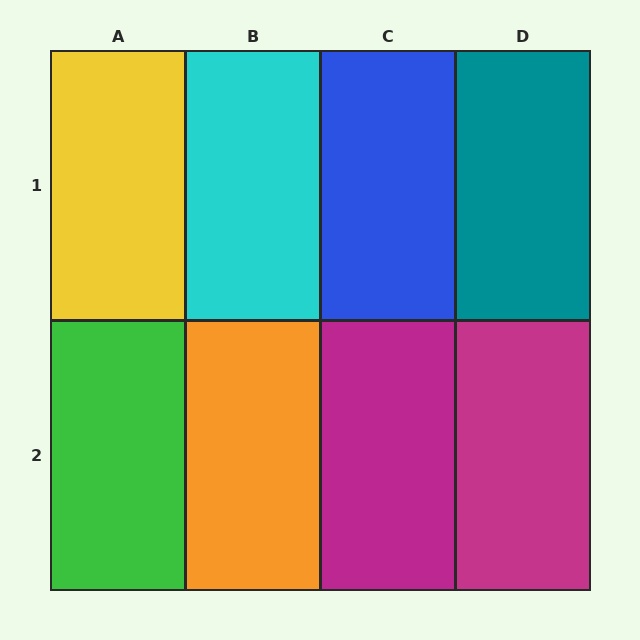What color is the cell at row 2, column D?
Magenta.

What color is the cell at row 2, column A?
Green.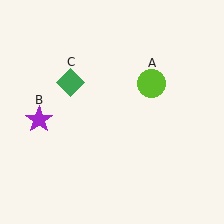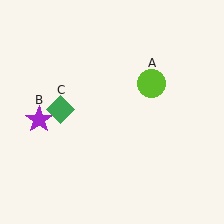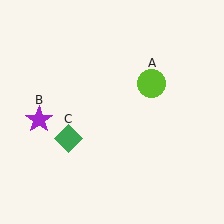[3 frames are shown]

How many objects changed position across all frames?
1 object changed position: green diamond (object C).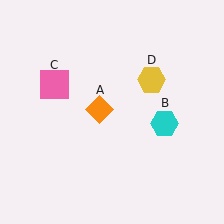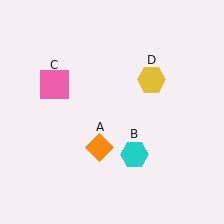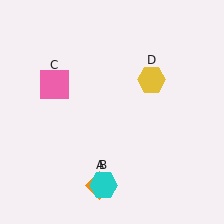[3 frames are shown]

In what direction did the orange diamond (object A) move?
The orange diamond (object A) moved down.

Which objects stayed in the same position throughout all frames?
Pink square (object C) and yellow hexagon (object D) remained stationary.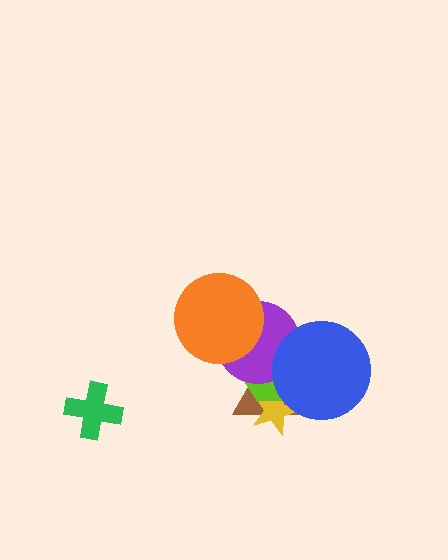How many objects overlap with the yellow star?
3 objects overlap with the yellow star.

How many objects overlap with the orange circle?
1 object overlaps with the orange circle.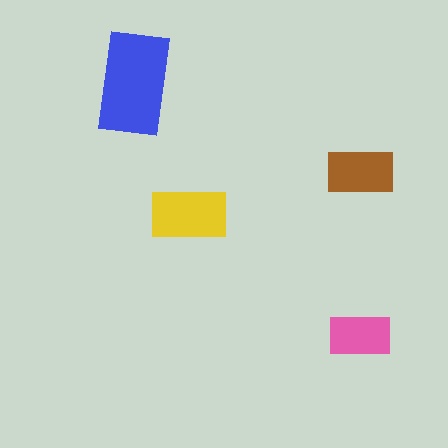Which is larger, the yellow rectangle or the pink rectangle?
The yellow one.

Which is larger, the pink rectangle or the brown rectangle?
The brown one.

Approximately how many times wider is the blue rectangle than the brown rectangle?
About 1.5 times wider.